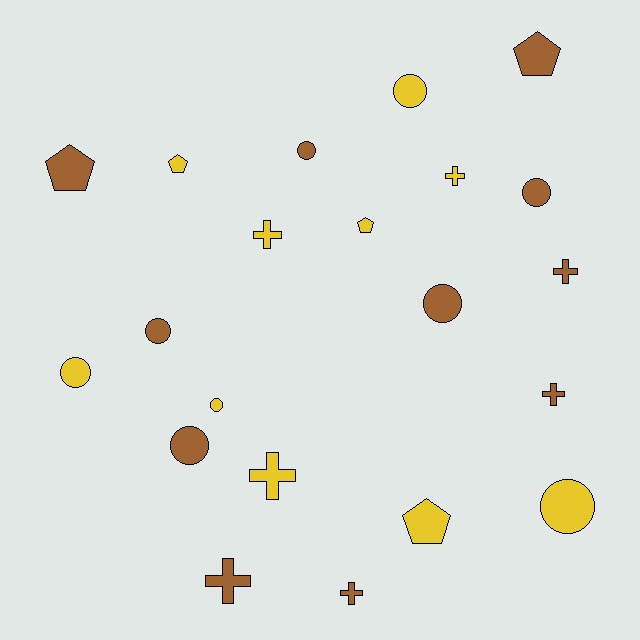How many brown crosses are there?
There are 4 brown crosses.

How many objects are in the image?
There are 21 objects.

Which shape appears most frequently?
Circle, with 9 objects.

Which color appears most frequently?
Brown, with 11 objects.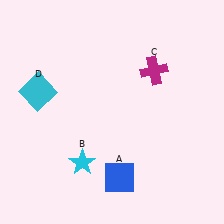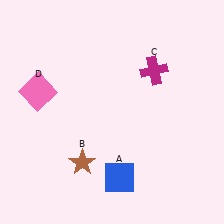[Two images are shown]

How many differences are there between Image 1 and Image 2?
There are 2 differences between the two images.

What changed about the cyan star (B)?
In Image 1, B is cyan. In Image 2, it changed to brown.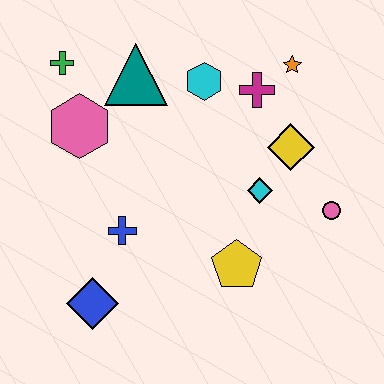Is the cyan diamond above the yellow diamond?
No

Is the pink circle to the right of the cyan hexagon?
Yes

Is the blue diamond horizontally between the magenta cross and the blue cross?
No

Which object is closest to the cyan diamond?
The yellow diamond is closest to the cyan diamond.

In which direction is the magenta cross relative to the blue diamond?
The magenta cross is above the blue diamond.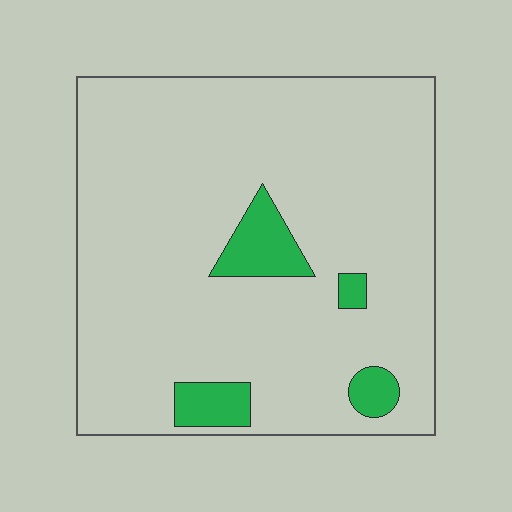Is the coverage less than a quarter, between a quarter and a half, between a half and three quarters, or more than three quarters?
Less than a quarter.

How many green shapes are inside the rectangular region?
4.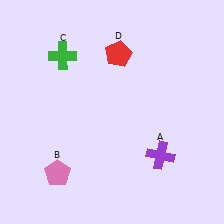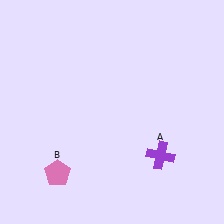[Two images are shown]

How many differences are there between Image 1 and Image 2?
There are 2 differences between the two images.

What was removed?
The green cross (C), the red pentagon (D) were removed in Image 2.